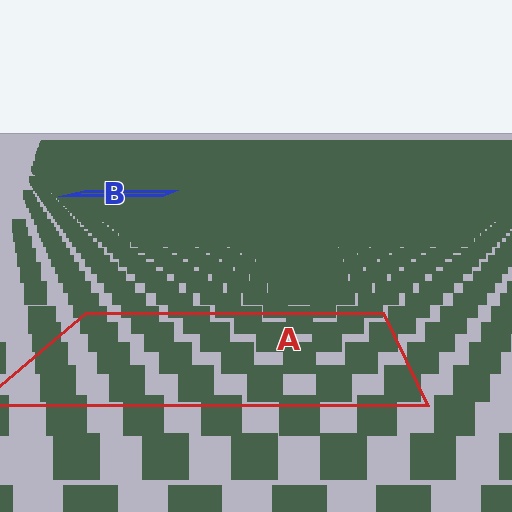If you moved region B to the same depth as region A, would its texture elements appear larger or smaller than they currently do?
They would appear larger. At a closer depth, the same texture elements are projected at a bigger on-screen size.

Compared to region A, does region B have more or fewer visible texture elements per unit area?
Region B has more texture elements per unit area — they are packed more densely because it is farther away.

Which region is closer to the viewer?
Region A is closer. The texture elements there are larger and more spread out.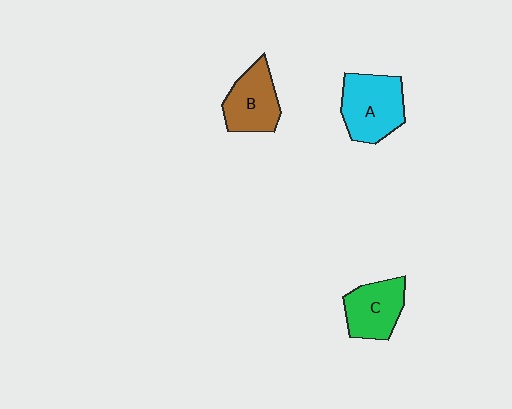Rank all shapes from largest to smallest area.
From largest to smallest: A (cyan), B (brown), C (green).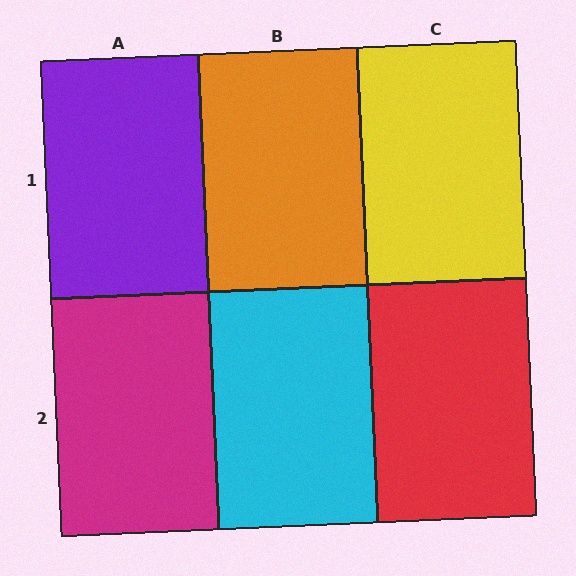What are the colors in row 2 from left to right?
Magenta, cyan, red.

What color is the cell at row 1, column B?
Orange.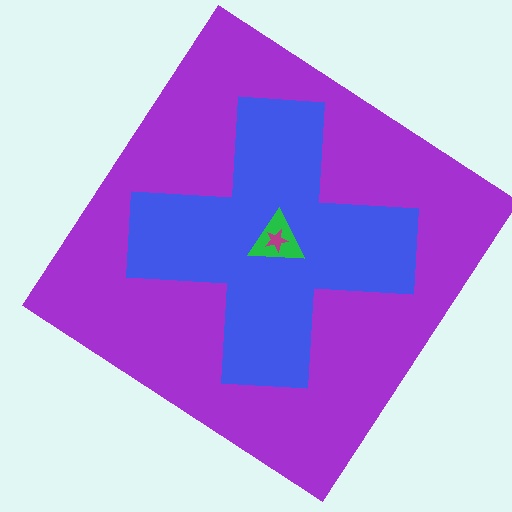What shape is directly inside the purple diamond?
The blue cross.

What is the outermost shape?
The purple diamond.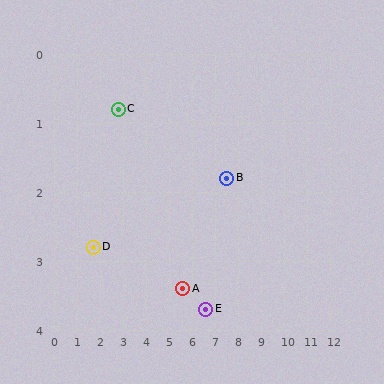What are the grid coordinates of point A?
Point A is at approximately (5.6, 3.4).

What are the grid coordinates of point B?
Point B is at approximately (7.5, 1.8).